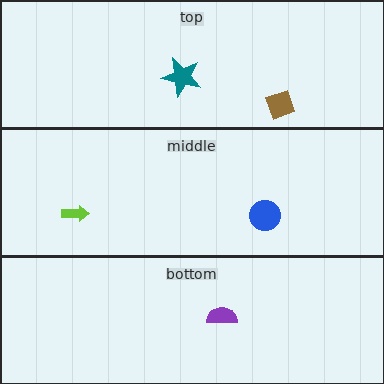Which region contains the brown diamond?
The top region.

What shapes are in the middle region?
The lime arrow, the blue circle.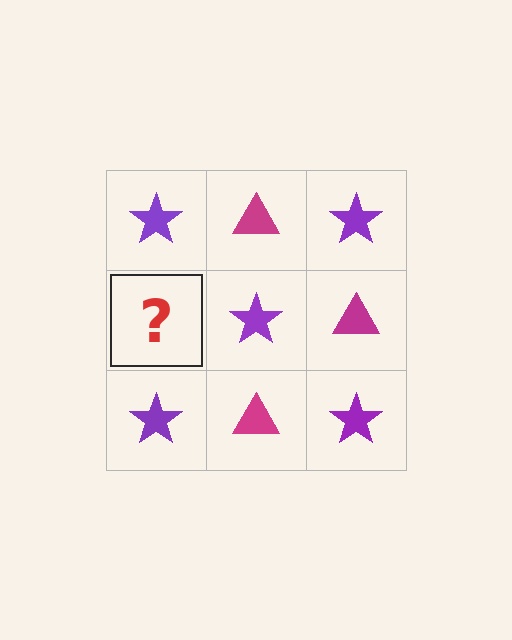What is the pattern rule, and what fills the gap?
The rule is that it alternates purple star and magenta triangle in a checkerboard pattern. The gap should be filled with a magenta triangle.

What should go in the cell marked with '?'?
The missing cell should contain a magenta triangle.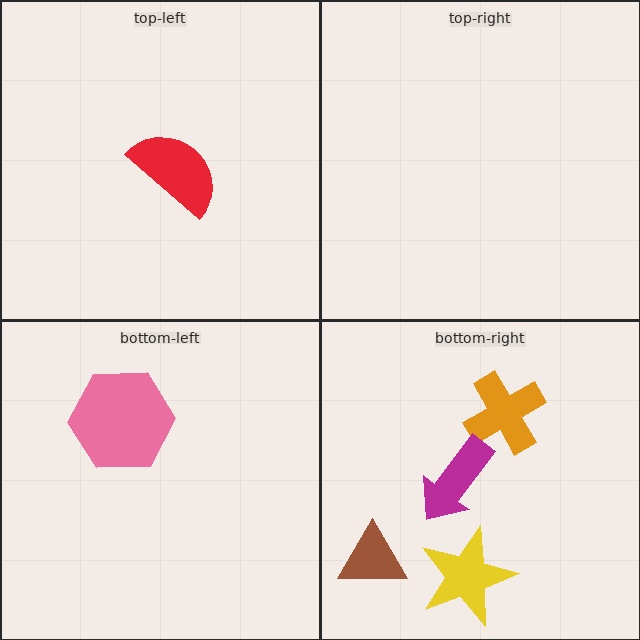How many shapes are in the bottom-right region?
4.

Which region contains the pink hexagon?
The bottom-left region.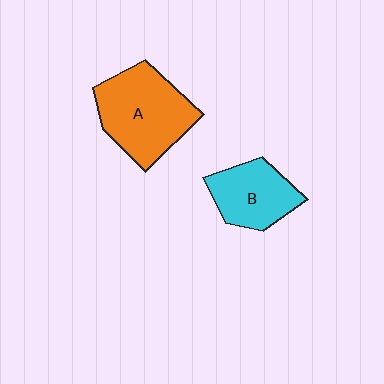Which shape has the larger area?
Shape A (orange).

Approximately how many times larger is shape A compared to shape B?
Approximately 1.5 times.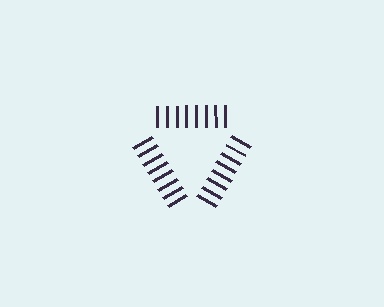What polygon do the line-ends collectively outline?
An illusory triangle — the line segments terminate on its edges but no continuous stroke is drawn.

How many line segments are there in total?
24 — 8 along each of the 3 edges.